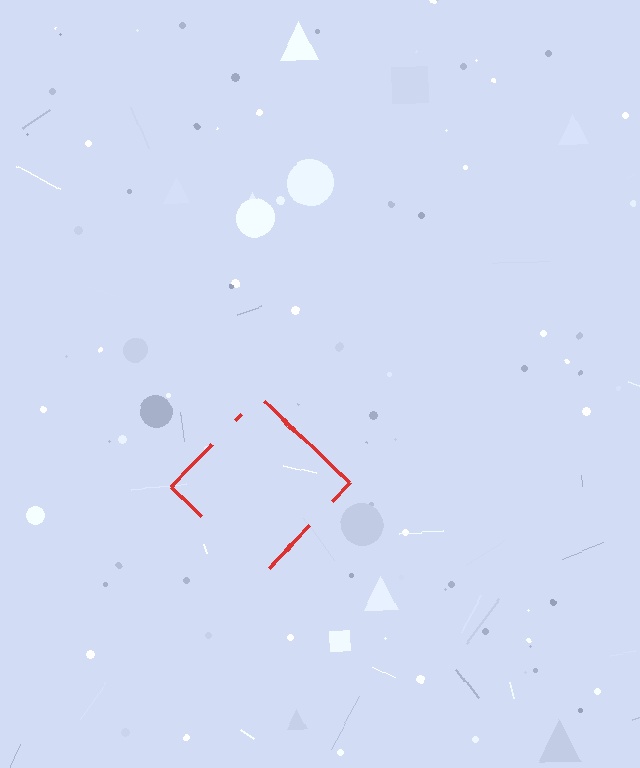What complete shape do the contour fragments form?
The contour fragments form a diamond.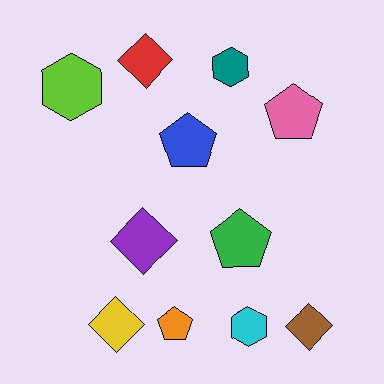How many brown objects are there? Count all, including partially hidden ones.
There is 1 brown object.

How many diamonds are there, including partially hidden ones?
There are 4 diamonds.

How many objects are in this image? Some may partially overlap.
There are 11 objects.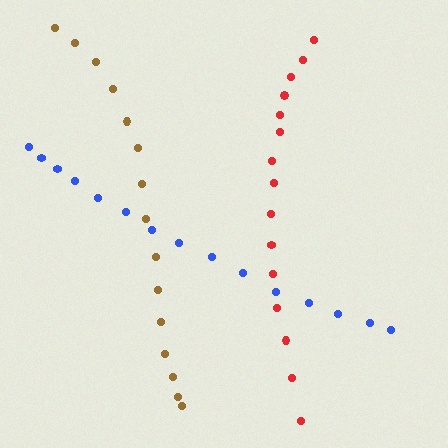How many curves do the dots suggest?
There are 3 distinct paths.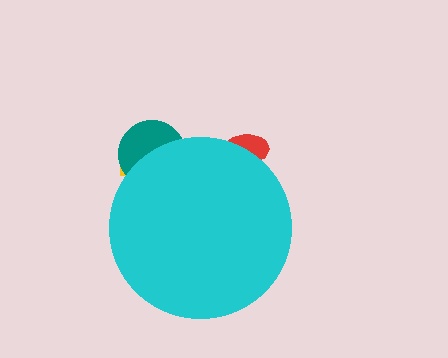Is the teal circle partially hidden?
Yes, the teal circle is partially hidden behind the cyan circle.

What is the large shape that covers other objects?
A cyan circle.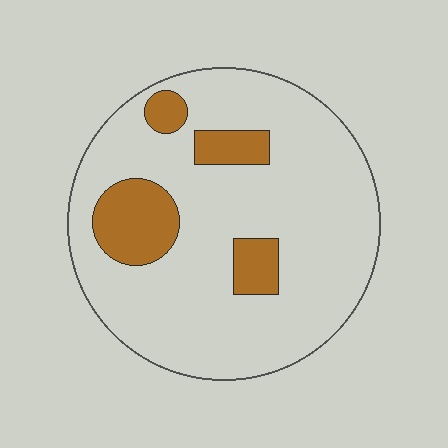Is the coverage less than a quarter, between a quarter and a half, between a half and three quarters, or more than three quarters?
Less than a quarter.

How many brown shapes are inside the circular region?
4.